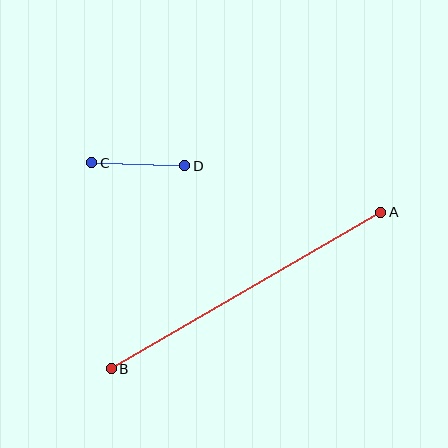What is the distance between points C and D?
The distance is approximately 93 pixels.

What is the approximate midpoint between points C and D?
The midpoint is at approximately (138, 164) pixels.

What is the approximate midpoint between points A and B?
The midpoint is at approximately (246, 290) pixels.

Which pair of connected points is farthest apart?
Points A and B are farthest apart.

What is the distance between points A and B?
The distance is approximately 312 pixels.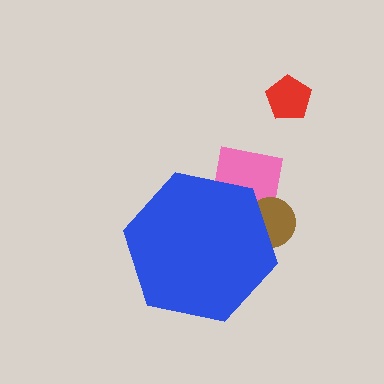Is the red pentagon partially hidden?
No, the red pentagon is fully visible.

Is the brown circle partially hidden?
Yes, the brown circle is partially hidden behind the blue hexagon.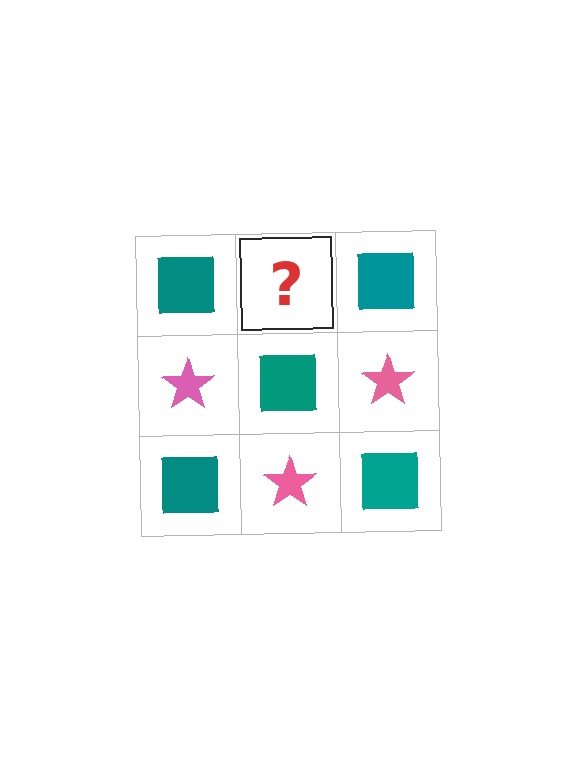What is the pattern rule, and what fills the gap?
The rule is that it alternates teal square and pink star in a checkerboard pattern. The gap should be filled with a pink star.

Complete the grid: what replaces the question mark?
The question mark should be replaced with a pink star.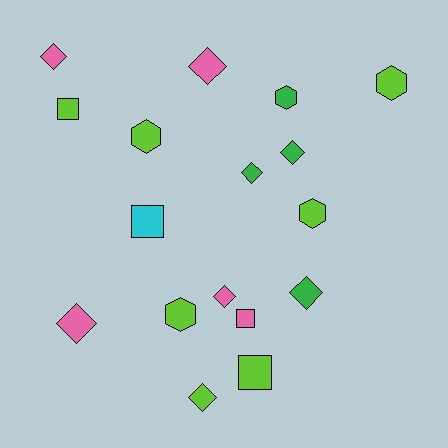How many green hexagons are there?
There is 1 green hexagon.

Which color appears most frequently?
Lime, with 7 objects.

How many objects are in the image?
There are 17 objects.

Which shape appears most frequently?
Diamond, with 8 objects.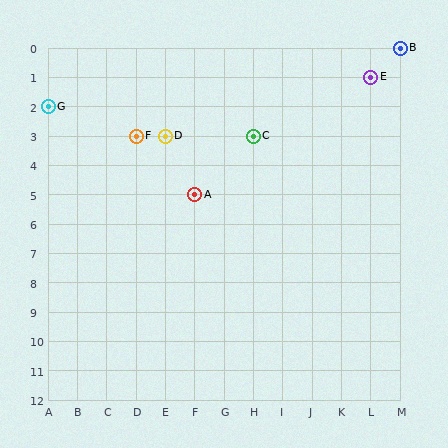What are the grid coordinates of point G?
Point G is at grid coordinates (A, 2).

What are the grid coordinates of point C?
Point C is at grid coordinates (H, 3).